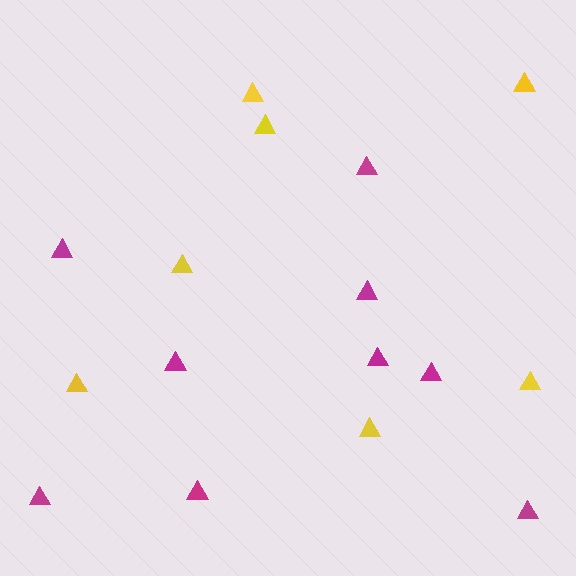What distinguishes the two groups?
There are 2 groups: one group of magenta triangles (9) and one group of yellow triangles (7).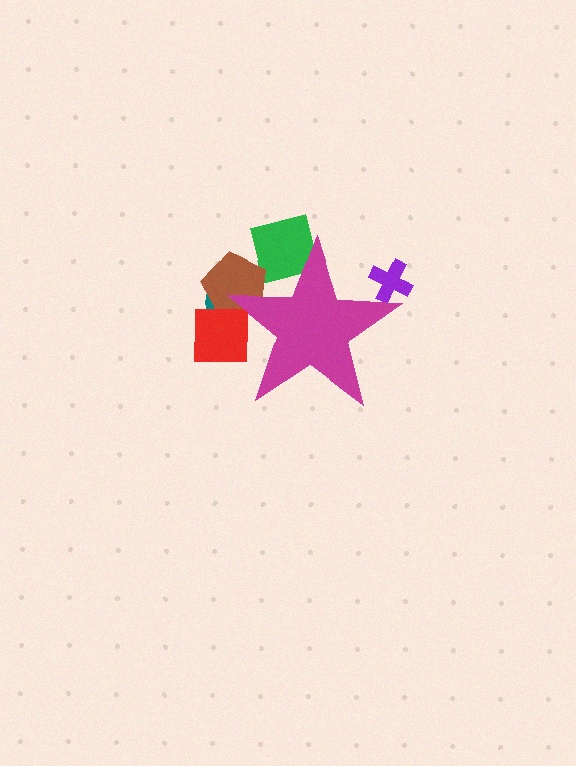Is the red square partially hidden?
Yes, the red square is partially hidden behind the magenta star.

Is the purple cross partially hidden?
Yes, the purple cross is partially hidden behind the magenta star.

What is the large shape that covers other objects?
A magenta star.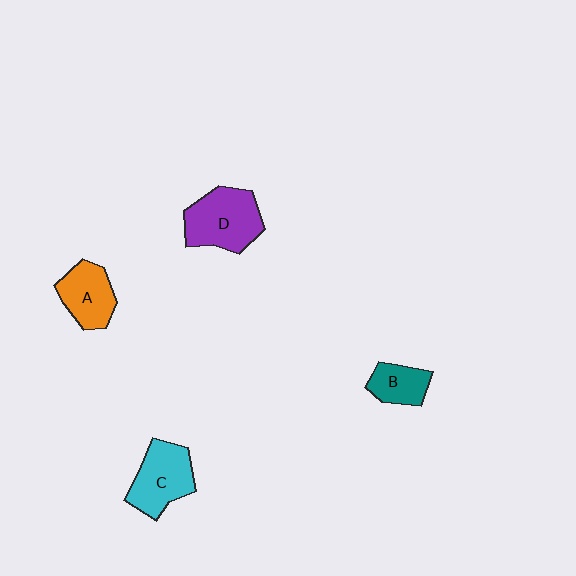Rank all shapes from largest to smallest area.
From largest to smallest: D (purple), C (cyan), A (orange), B (teal).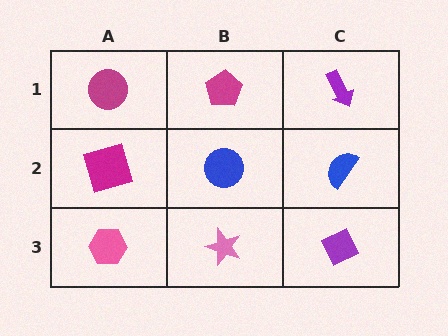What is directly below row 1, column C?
A blue semicircle.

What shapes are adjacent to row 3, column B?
A blue circle (row 2, column B), a pink hexagon (row 3, column A), a purple diamond (row 3, column C).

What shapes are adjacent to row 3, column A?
A magenta square (row 2, column A), a pink star (row 3, column B).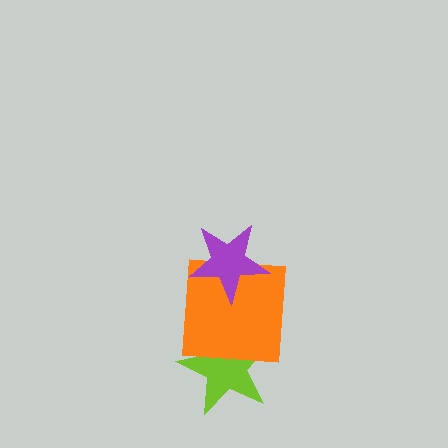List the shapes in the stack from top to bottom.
From top to bottom: the purple star, the orange square, the lime star.